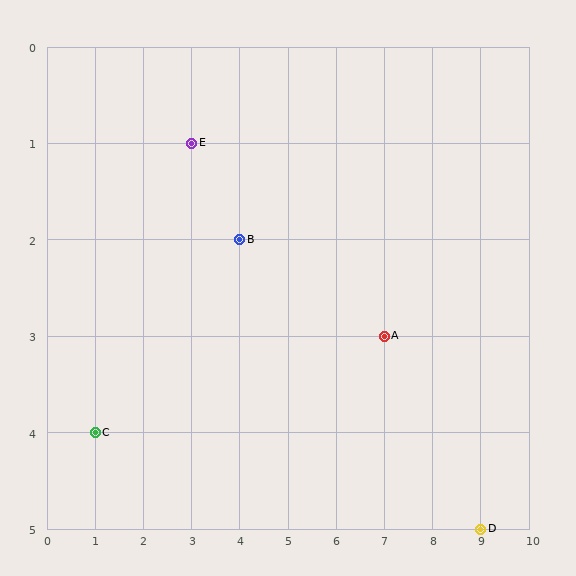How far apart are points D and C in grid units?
Points D and C are 8 columns and 1 row apart (about 8.1 grid units diagonally).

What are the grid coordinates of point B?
Point B is at grid coordinates (4, 2).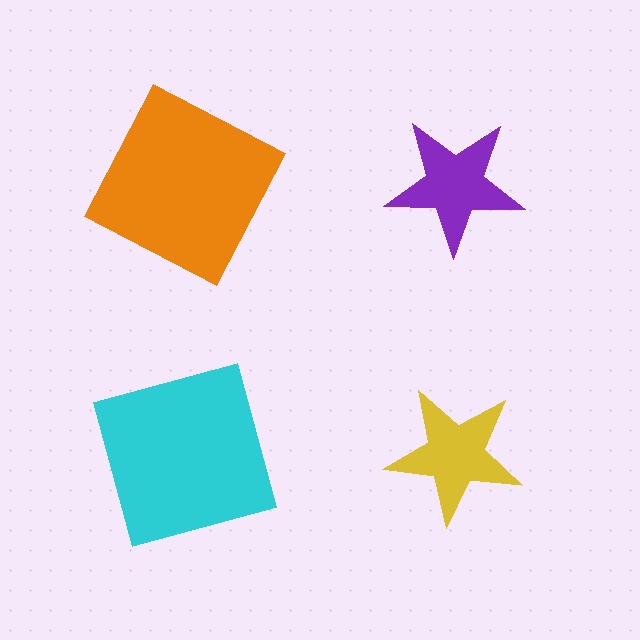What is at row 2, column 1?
A cyan square.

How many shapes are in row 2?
2 shapes.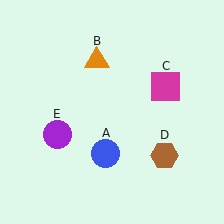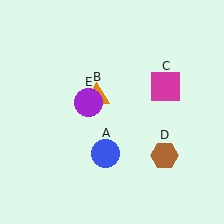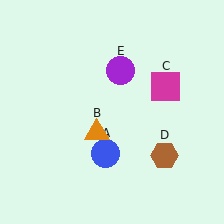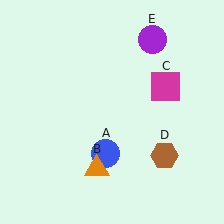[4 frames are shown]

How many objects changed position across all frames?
2 objects changed position: orange triangle (object B), purple circle (object E).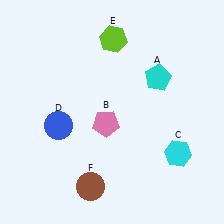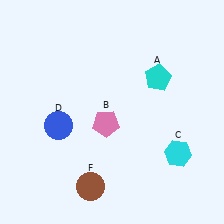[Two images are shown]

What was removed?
The lime hexagon (E) was removed in Image 2.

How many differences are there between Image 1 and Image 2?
There is 1 difference between the two images.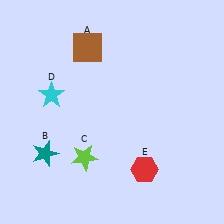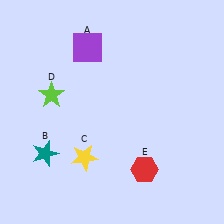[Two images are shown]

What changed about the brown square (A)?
In Image 1, A is brown. In Image 2, it changed to purple.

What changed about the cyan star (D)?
In Image 1, D is cyan. In Image 2, it changed to lime.